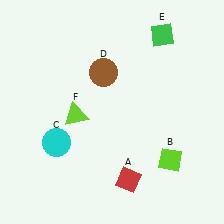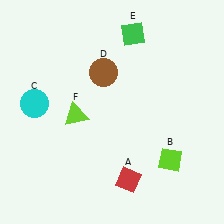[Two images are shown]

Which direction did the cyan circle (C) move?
The cyan circle (C) moved up.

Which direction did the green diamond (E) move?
The green diamond (E) moved left.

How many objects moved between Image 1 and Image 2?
2 objects moved between the two images.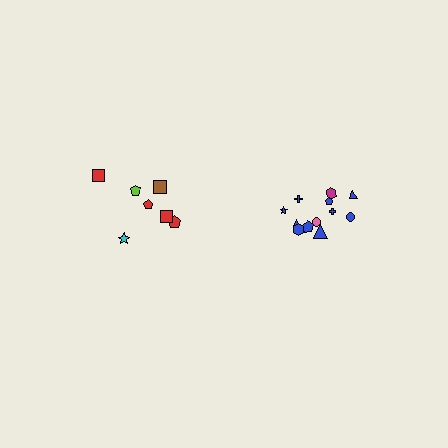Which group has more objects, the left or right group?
The right group.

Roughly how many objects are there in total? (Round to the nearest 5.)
Roughly 20 objects in total.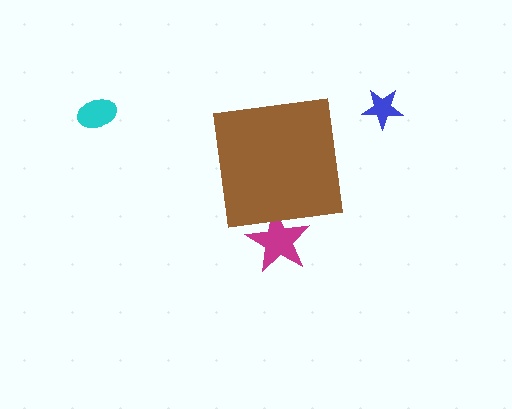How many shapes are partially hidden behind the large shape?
1 shape is partially hidden.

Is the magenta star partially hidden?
Yes, the magenta star is partially hidden behind the brown square.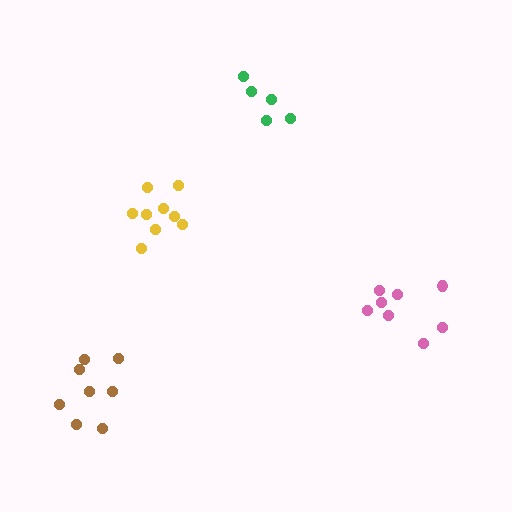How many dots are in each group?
Group 1: 5 dots, Group 2: 8 dots, Group 3: 8 dots, Group 4: 9 dots (30 total).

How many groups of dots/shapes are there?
There are 4 groups.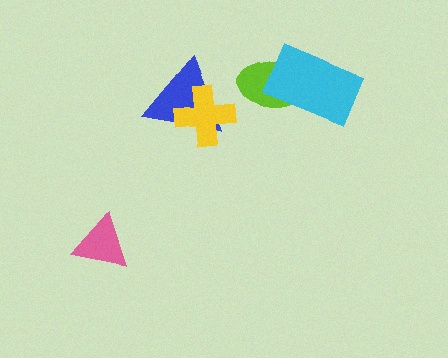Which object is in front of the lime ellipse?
The cyan rectangle is in front of the lime ellipse.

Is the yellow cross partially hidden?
No, no other shape covers it.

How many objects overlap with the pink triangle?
0 objects overlap with the pink triangle.